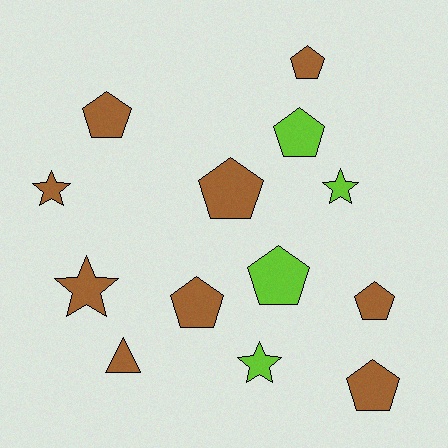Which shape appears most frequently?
Pentagon, with 8 objects.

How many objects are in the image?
There are 13 objects.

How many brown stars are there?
There are 2 brown stars.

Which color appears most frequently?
Brown, with 9 objects.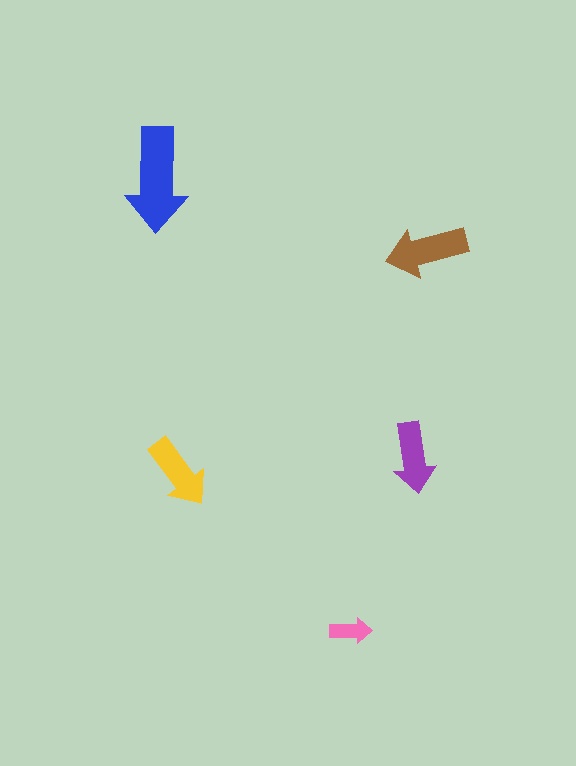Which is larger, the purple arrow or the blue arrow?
The blue one.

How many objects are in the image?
There are 5 objects in the image.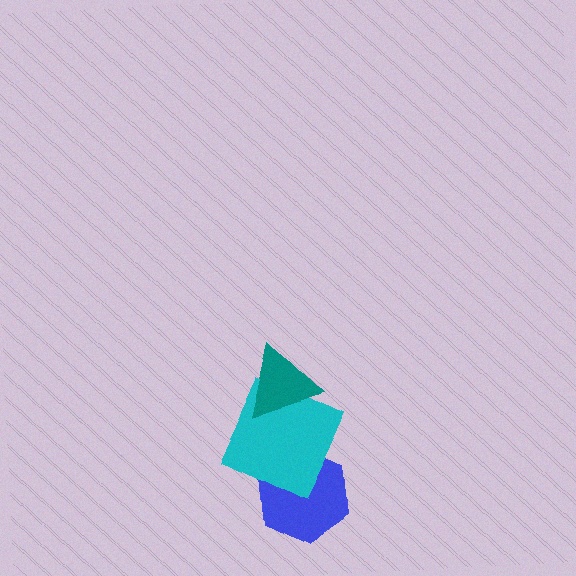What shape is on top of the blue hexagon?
The cyan square is on top of the blue hexagon.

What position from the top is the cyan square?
The cyan square is 2nd from the top.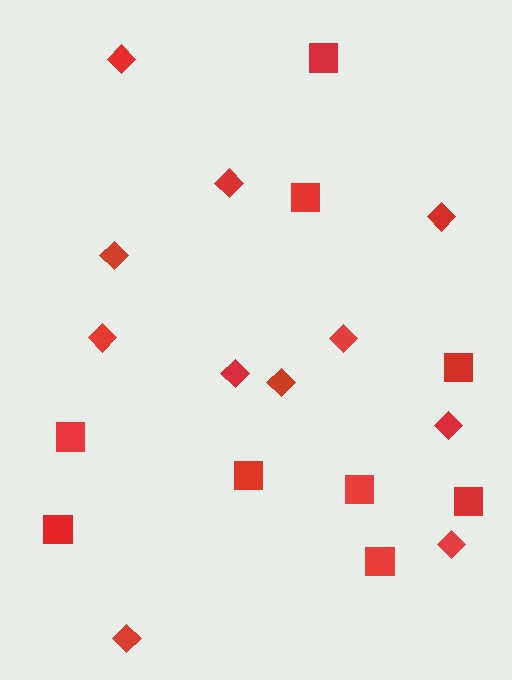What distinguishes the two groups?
There are 2 groups: one group of squares (9) and one group of diamonds (11).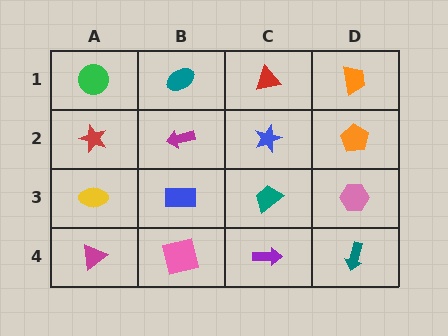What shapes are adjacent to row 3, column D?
An orange pentagon (row 2, column D), a teal arrow (row 4, column D), a teal trapezoid (row 3, column C).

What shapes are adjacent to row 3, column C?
A blue star (row 2, column C), a purple arrow (row 4, column C), a blue rectangle (row 3, column B), a pink hexagon (row 3, column D).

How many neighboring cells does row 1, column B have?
3.